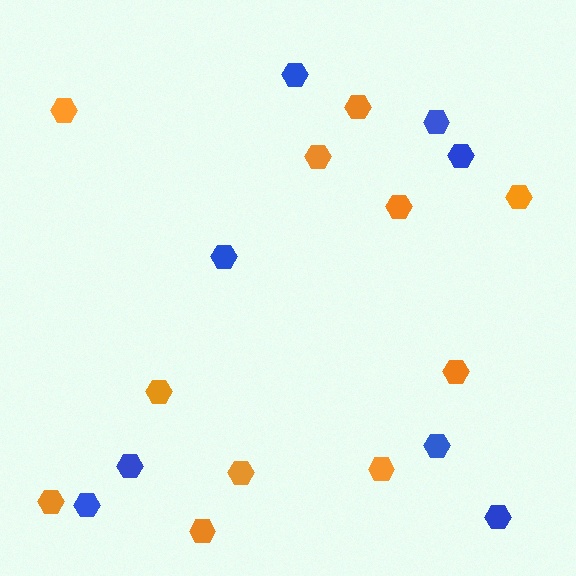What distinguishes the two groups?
There are 2 groups: one group of blue hexagons (8) and one group of orange hexagons (11).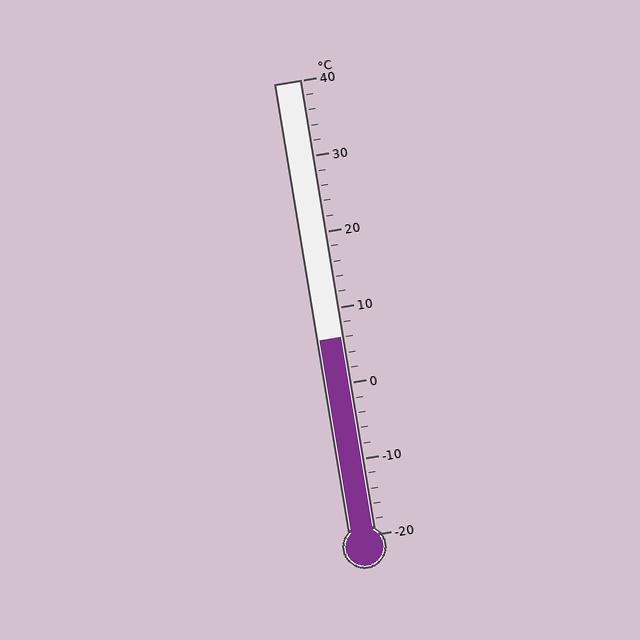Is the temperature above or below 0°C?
The temperature is above 0°C.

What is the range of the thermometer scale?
The thermometer scale ranges from -20°C to 40°C.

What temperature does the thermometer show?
The thermometer shows approximately 6°C.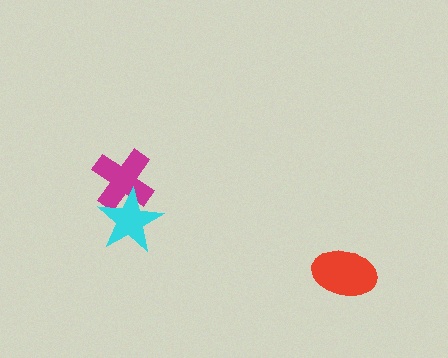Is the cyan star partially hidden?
No, no other shape covers it.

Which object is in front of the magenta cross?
The cyan star is in front of the magenta cross.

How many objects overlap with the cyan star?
1 object overlaps with the cyan star.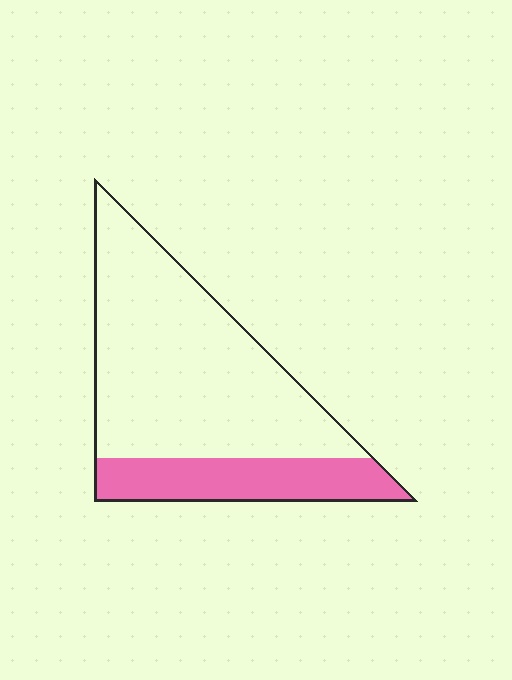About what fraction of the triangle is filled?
About one quarter (1/4).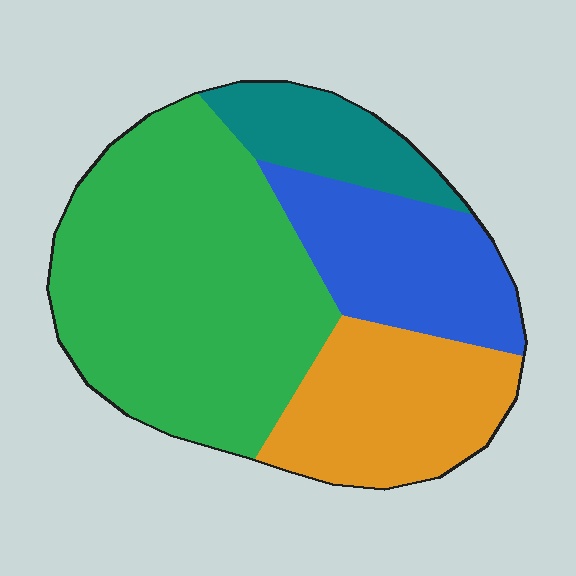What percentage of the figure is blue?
Blue takes up between a sixth and a third of the figure.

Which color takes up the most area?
Green, at roughly 50%.